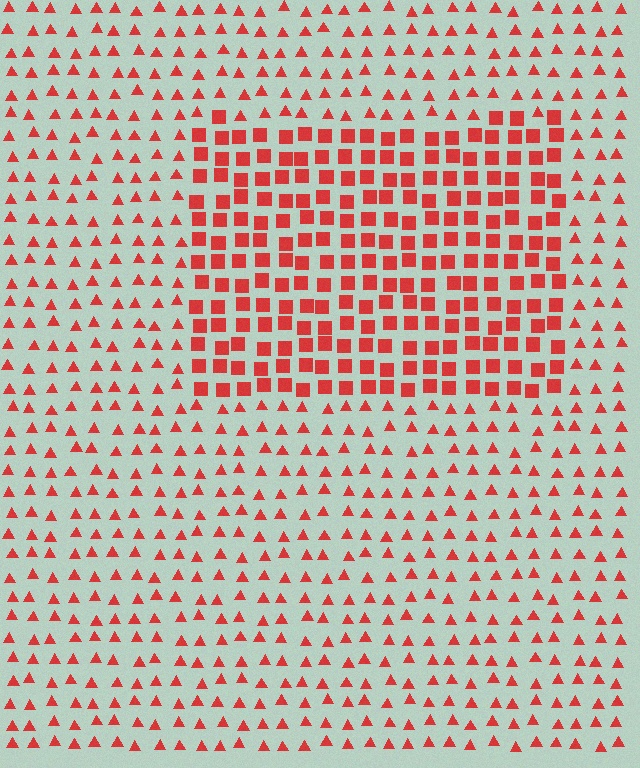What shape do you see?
I see a rectangle.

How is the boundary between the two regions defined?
The boundary is defined by a change in element shape: squares inside vs. triangles outside. All elements share the same color and spacing.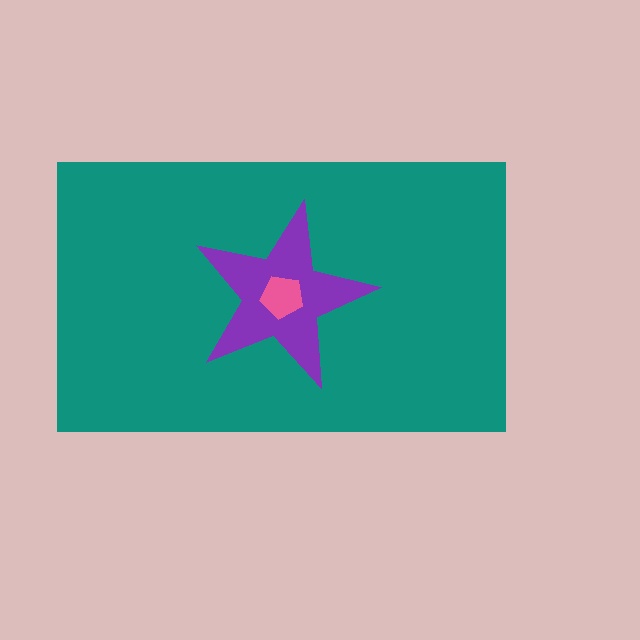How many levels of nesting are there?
3.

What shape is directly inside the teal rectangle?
The purple star.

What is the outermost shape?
The teal rectangle.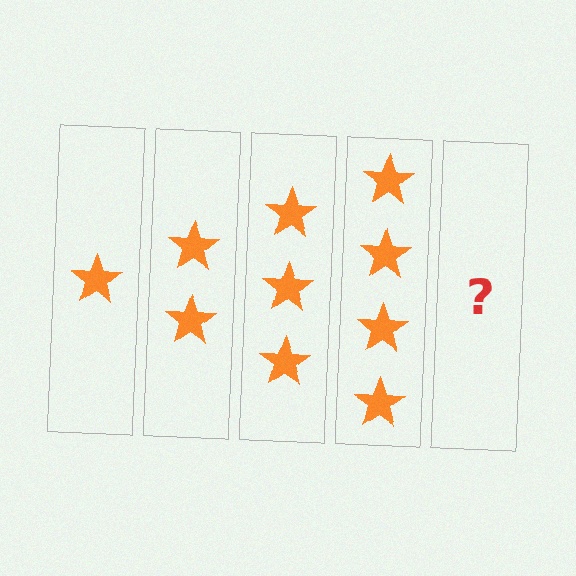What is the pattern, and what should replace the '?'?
The pattern is that each step adds one more star. The '?' should be 5 stars.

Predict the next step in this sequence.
The next step is 5 stars.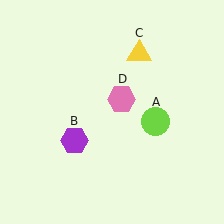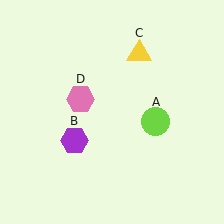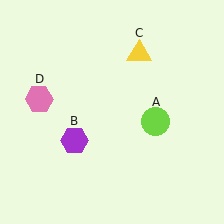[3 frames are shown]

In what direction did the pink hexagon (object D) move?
The pink hexagon (object D) moved left.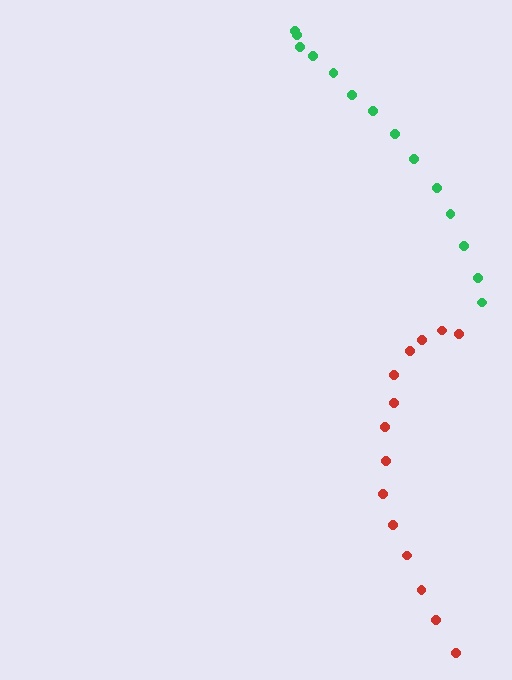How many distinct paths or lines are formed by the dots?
There are 2 distinct paths.